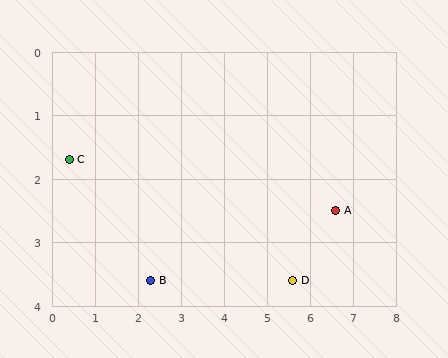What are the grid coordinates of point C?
Point C is at approximately (0.4, 1.7).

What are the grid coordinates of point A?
Point A is at approximately (6.6, 2.5).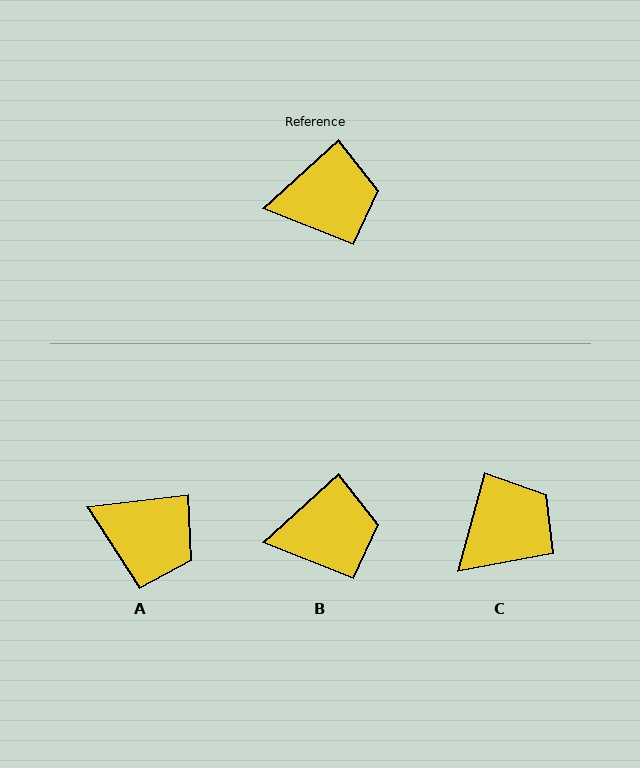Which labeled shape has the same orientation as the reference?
B.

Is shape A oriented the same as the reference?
No, it is off by about 36 degrees.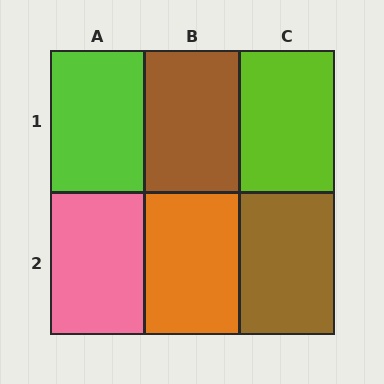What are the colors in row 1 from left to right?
Lime, brown, lime.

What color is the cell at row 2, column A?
Pink.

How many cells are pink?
1 cell is pink.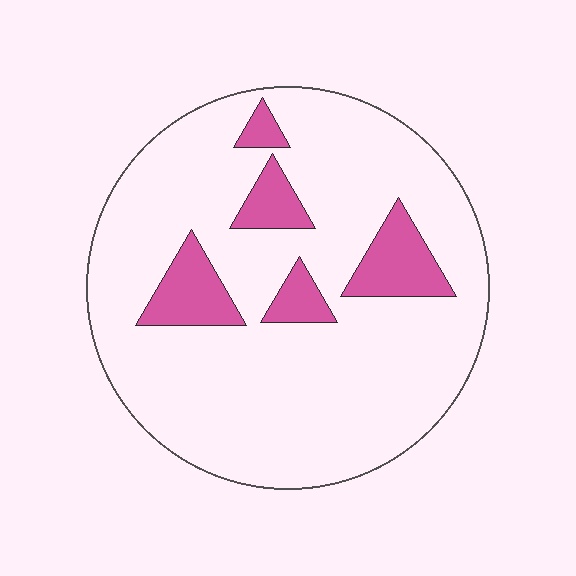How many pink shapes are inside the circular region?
5.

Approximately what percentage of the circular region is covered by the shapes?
Approximately 15%.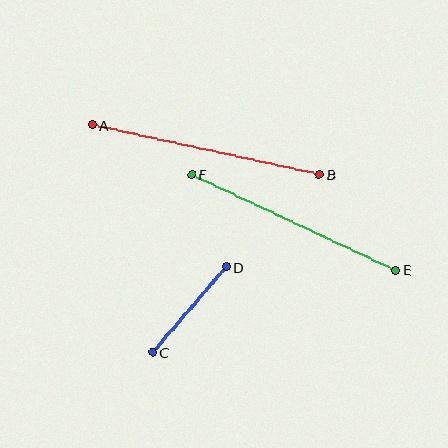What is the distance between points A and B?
The distance is approximately 233 pixels.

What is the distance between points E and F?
The distance is approximately 225 pixels.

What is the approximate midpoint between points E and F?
The midpoint is at approximately (294, 222) pixels.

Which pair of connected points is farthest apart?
Points A and B are farthest apart.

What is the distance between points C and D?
The distance is approximately 112 pixels.